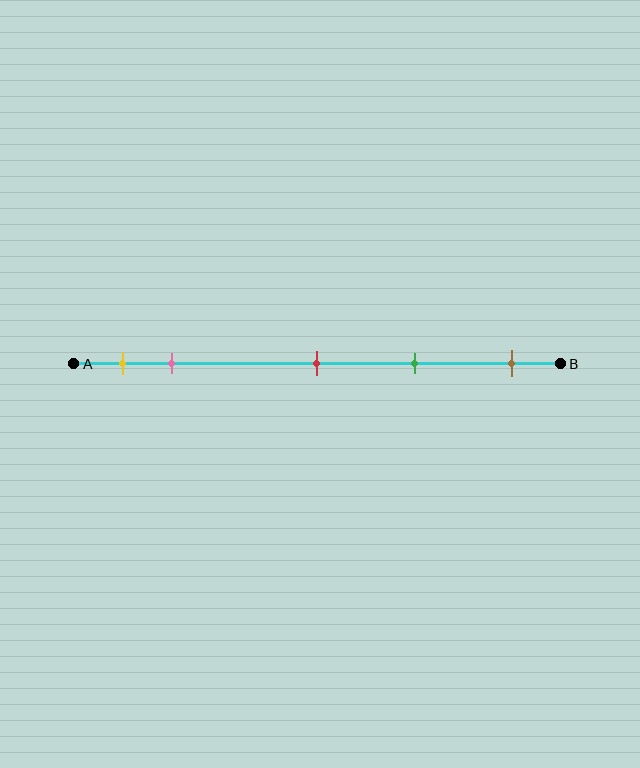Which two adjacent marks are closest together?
The yellow and pink marks are the closest adjacent pair.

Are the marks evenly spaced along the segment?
No, the marks are not evenly spaced.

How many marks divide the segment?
There are 5 marks dividing the segment.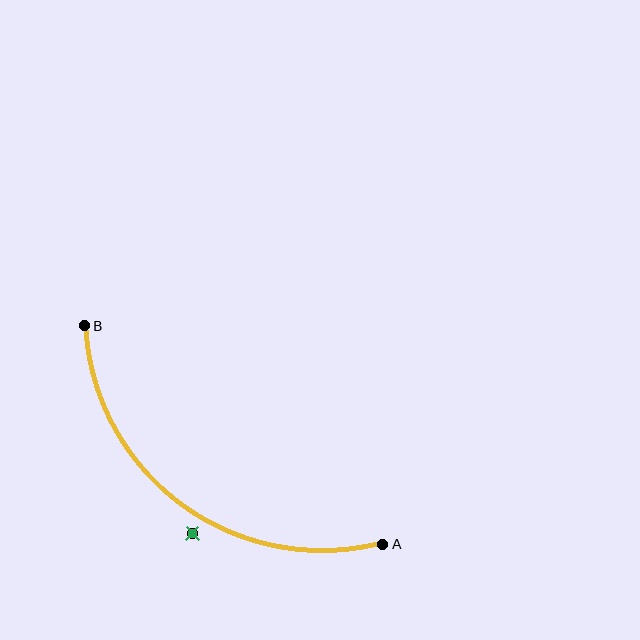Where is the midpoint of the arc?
The arc midpoint is the point on the curve farthest from the straight line joining A and B. It sits below and to the left of that line.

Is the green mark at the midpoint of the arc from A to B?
No — the green mark does not lie on the arc at all. It sits slightly outside the curve.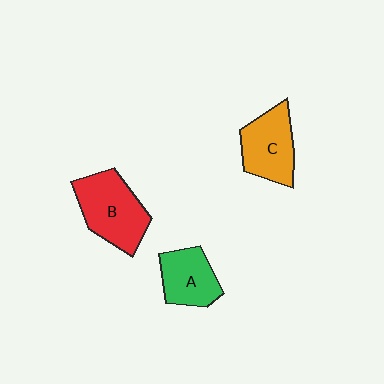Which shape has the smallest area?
Shape A (green).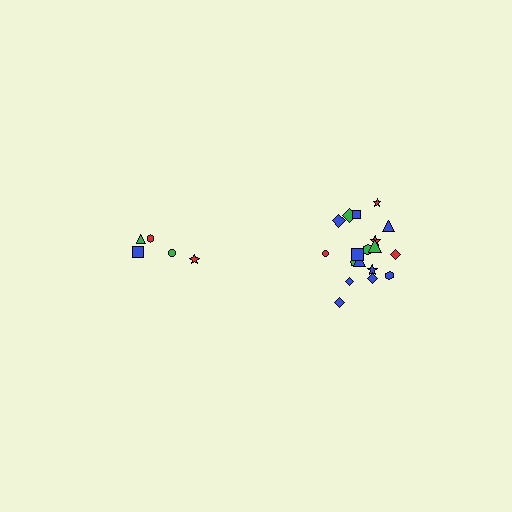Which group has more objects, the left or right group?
The right group.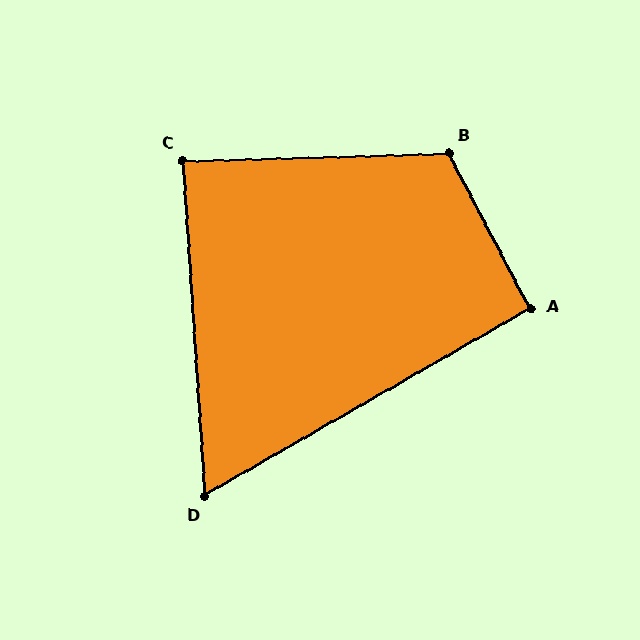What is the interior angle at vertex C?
Approximately 88 degrees (approximately right).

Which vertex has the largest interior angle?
B, at approximately 116 degrees.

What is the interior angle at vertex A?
Approximately 92 degrees (approximately right).